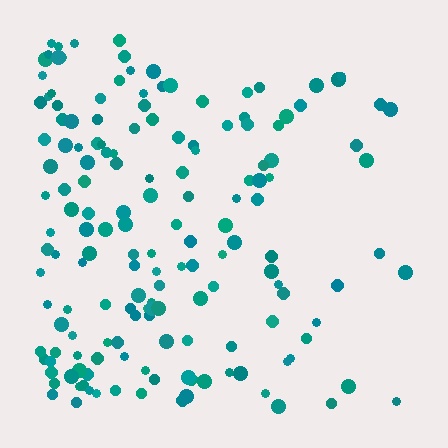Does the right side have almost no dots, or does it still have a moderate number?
Still a moderate number, just noticeably fewer than the left.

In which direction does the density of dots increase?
From right to left, with the left side densest.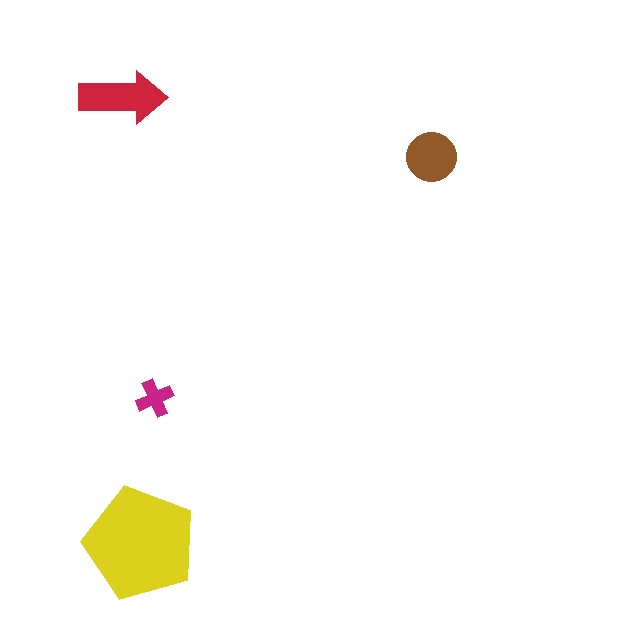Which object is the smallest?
The magenta cross.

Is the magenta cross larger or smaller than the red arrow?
Smaller.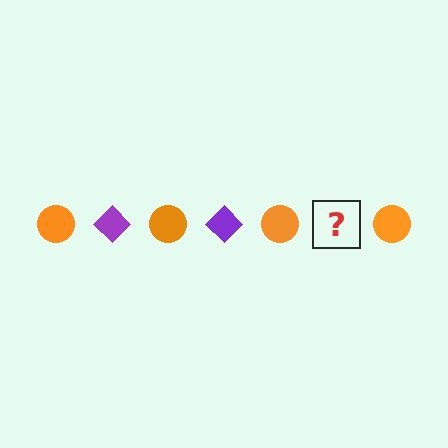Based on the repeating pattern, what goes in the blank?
The blank should be a purple diamond.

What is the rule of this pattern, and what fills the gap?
The rule is that the pattern alternates between orange circle and purple diamond. The gap should be filled with a purple diamond.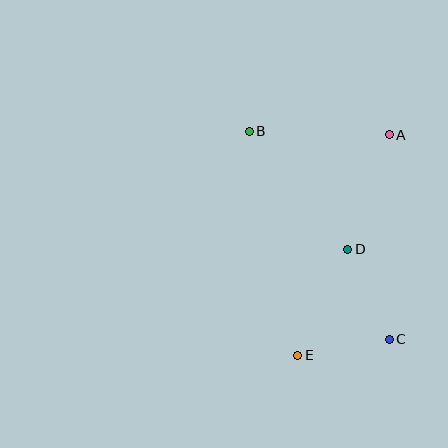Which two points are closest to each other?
Points C and E are closest to each other.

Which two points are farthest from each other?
Points B and C are farthest from each other.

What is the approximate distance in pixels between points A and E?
The distance between A and E is approximately 239 pixels.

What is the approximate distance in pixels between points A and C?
The distance between A and C is approximately 205 pixels.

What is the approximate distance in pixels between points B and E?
The distance between B and E is approximately 229 pixels.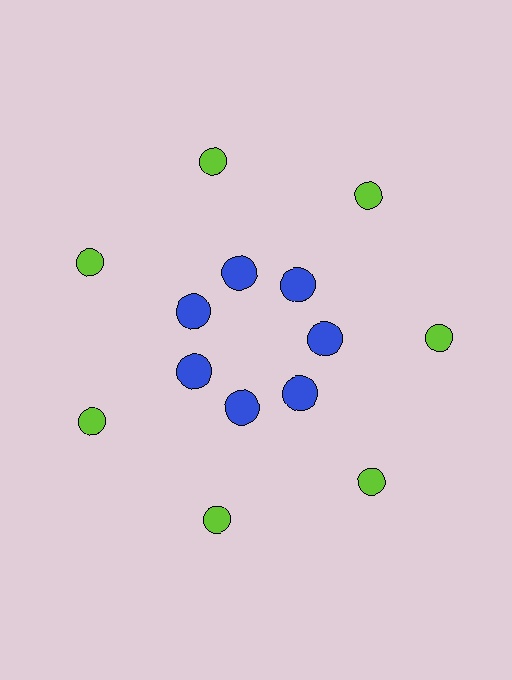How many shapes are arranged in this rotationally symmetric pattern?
There are 14 shapes, arranged in 7 groups of 2.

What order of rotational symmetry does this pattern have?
This pattern has 7-fold rotational symmetry.